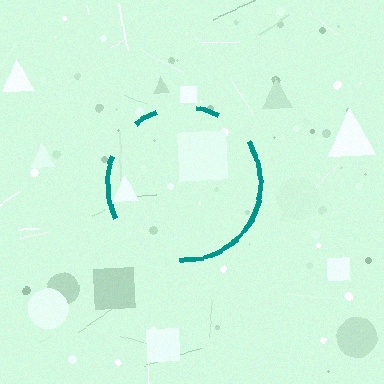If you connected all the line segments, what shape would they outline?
They would outline a circle.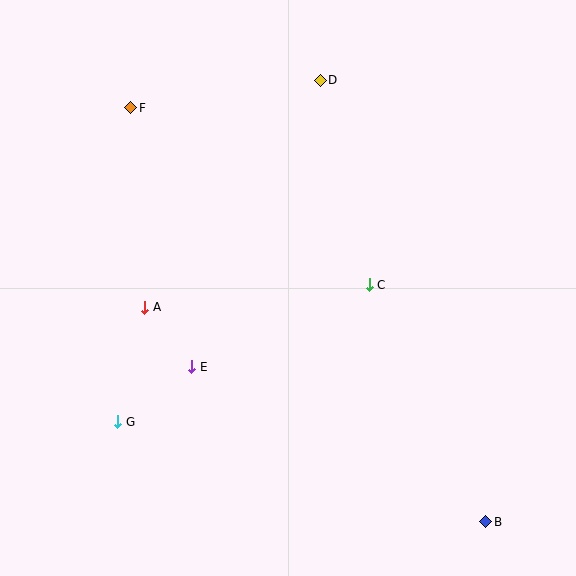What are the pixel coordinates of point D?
Point D is at (320, 80).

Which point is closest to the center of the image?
Point C at (369, 285) is closest to the center.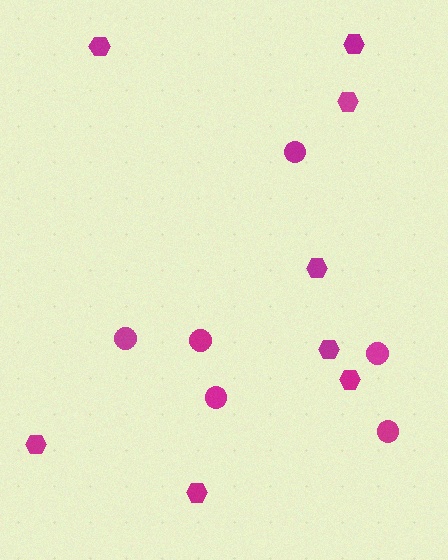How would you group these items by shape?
There are 2 groups: one group of hexagons (8) and one group of circles (6).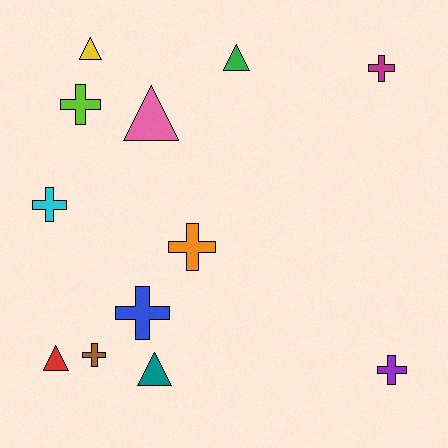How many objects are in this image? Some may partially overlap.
There are 12 objects.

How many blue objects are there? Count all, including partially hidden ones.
There is 1 blue object.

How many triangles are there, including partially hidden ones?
There are 5 triangles.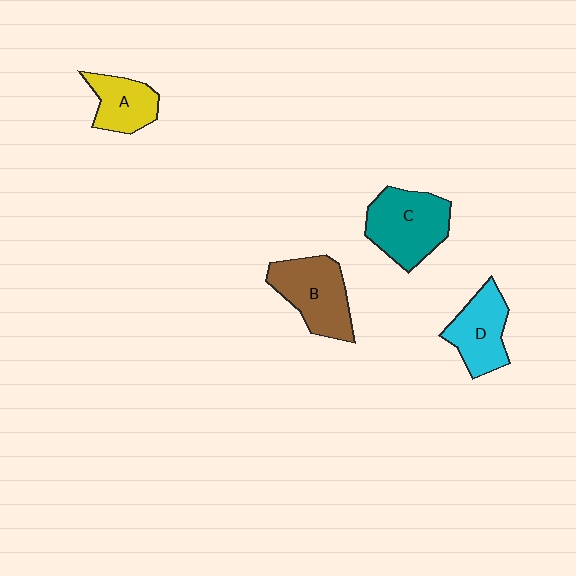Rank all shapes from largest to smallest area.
From largest to smallest: C (teal), B (brown), D (cyan), A (yellow).